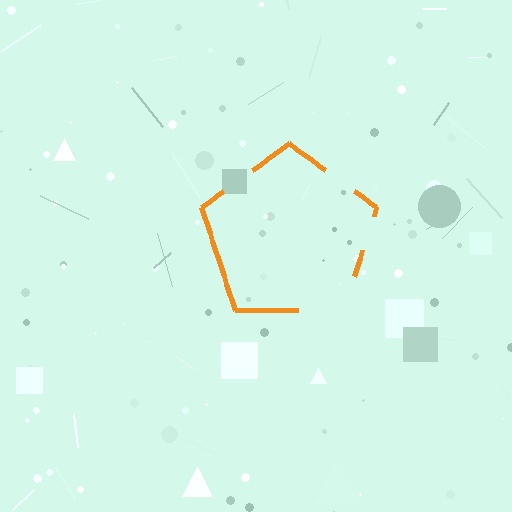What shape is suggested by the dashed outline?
The dashed outline suggests a pentagon.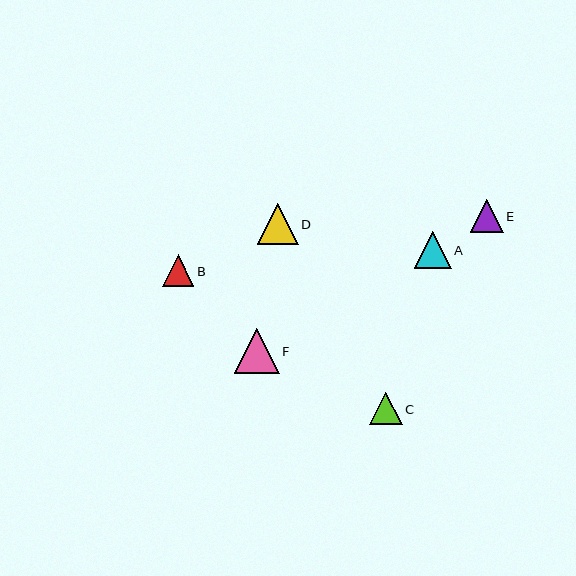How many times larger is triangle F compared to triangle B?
Triangle F is approximately 1.4 times the size of triangle B.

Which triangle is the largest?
Triangle F is the largest with a size of approximately 45 pixels.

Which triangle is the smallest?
Triangle B is the smallest with a size of approximately 32 pixels.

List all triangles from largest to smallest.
From largest to smallest: F, D, A, E, C, B.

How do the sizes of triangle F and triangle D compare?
Triangle F and triangle D are approximately the same size.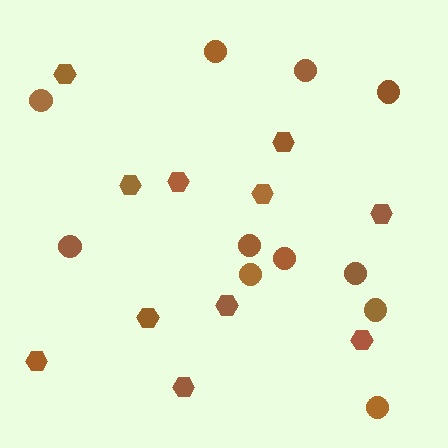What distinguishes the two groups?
There are 2 groups: one group of circles (11) and one group of hexagons (11).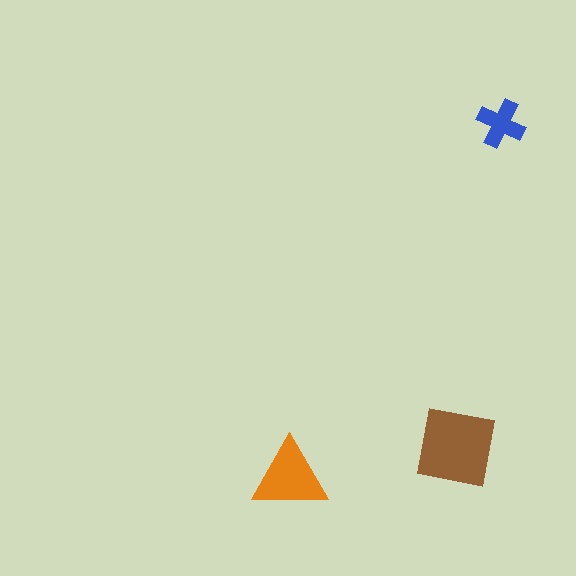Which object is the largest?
The brown square.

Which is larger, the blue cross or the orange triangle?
The orange triangle.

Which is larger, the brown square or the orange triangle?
The brown square.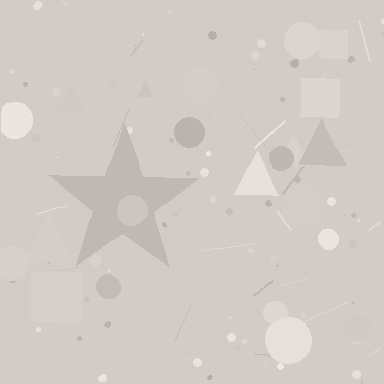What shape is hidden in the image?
A star is hidden in the image.